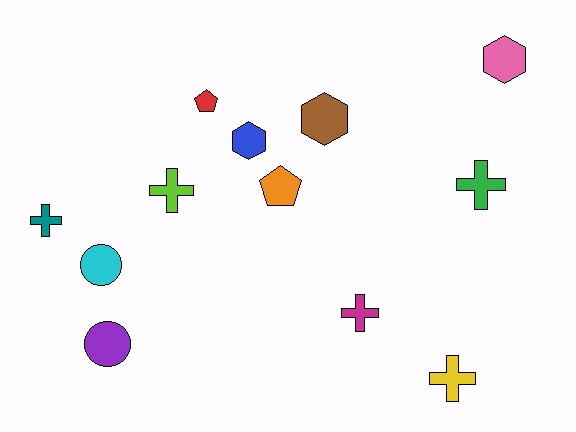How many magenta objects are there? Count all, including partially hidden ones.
There is 1 magenta object.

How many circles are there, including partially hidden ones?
There are 2 circles.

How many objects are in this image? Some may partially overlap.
There are 12 objects.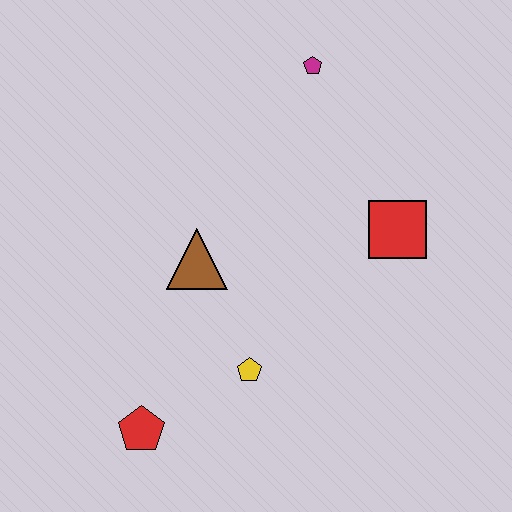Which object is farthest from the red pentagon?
The magenta pentagon is farthest from the red pentagon.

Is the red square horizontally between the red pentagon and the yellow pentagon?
No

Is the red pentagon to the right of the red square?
No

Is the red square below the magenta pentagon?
Yes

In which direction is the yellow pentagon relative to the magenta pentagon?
The yellow pentagon is below the magenta pentagon.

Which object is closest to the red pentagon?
The yellow pentagon is closest to the red pentagon.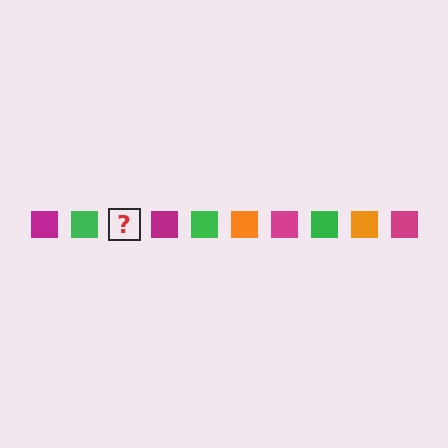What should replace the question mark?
The question mark should be replaced with an orange square.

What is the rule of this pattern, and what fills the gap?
The rule is that the pattern cycles through magenta, green, orange squares. The gap should be filled with an orange square.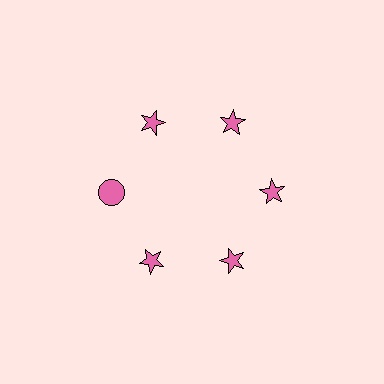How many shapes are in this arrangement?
There are 6 shapes arranged in a ring pattern.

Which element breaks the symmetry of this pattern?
The pink circle at roughly the 9 o'clock position breaks the symmetry. All other shapes are pink stars.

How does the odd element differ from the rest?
It has a different shape: circle instead of star.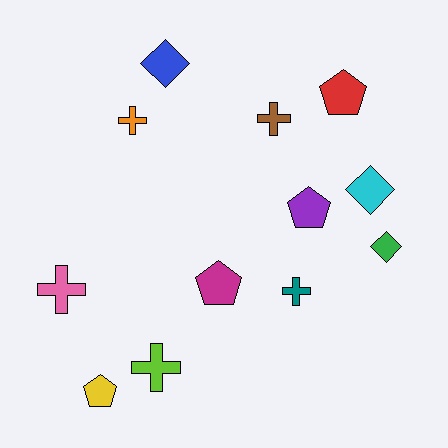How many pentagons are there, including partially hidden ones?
There are 4 pentagons.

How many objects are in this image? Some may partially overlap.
There are 12 objects.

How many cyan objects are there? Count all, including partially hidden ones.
There is 1 cyan object.